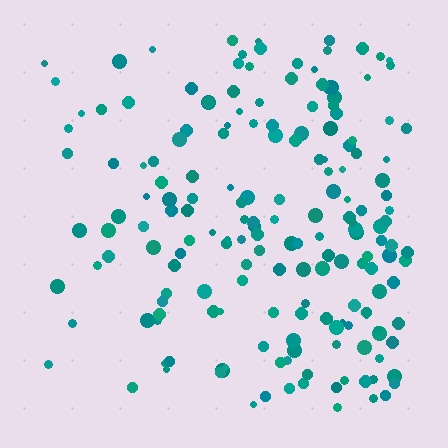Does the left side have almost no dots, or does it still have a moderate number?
Still a moderate number, just noticeably fewer than the right.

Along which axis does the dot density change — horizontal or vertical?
Horizontal.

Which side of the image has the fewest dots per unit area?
The left.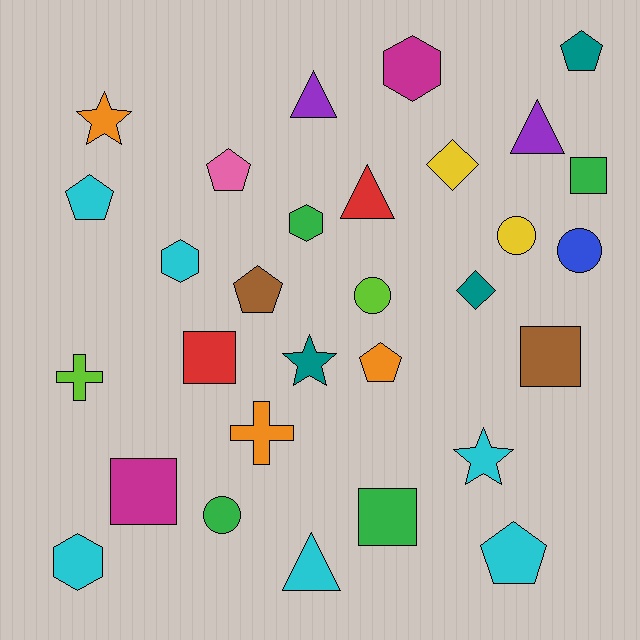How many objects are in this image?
There are 30 objects.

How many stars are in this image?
There are 3 stars.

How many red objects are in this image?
There are 2 red objects.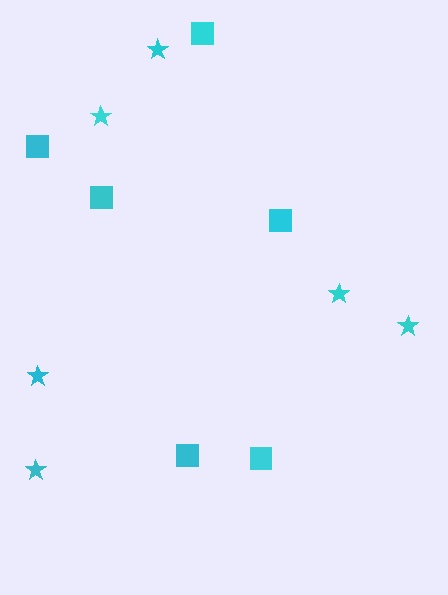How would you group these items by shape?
There are 2 groups: one group of squares (6) and one group of stars (6).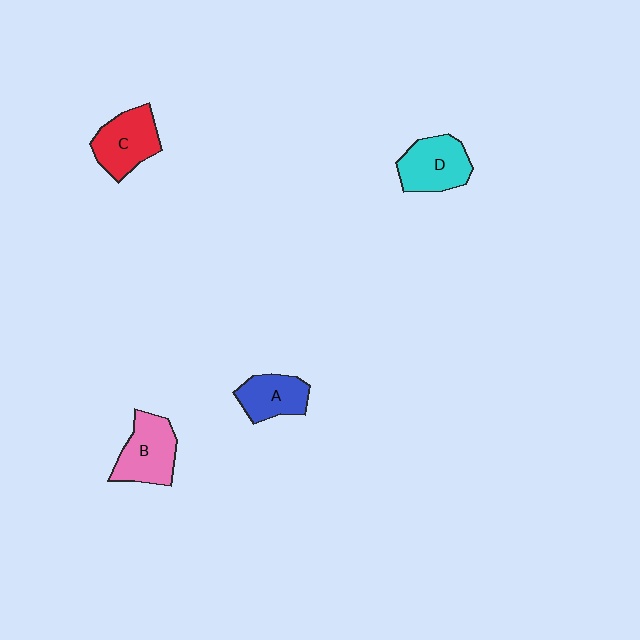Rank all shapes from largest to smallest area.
From largest to smallest: B (pink), D (cyan), C (red), A (blue).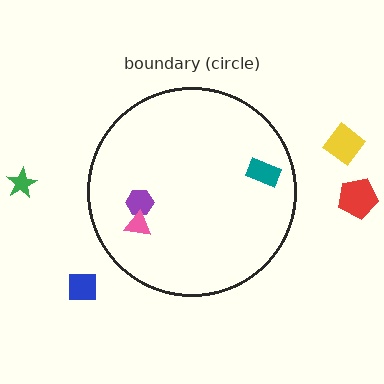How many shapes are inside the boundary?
3 inside, 4 outside.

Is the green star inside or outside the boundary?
Outside.